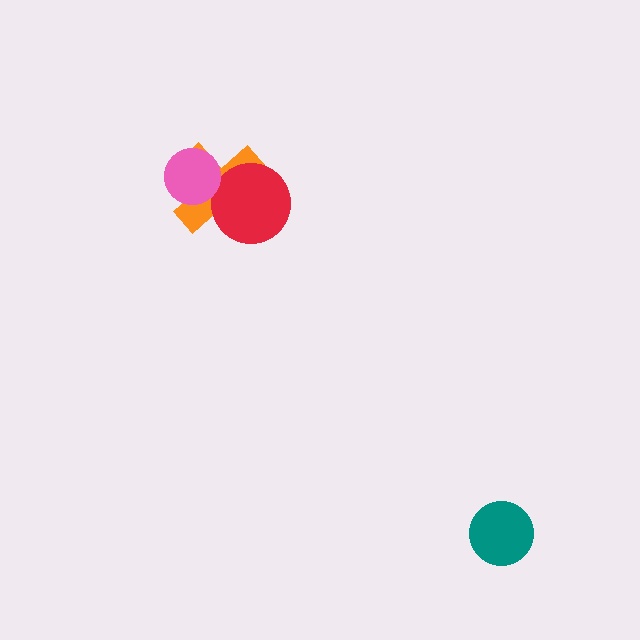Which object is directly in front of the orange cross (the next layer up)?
The red circle is directly in front of the orange cross.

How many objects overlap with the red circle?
1 object overlaps with the red circle.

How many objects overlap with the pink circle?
1 object overlaps with the pink circle.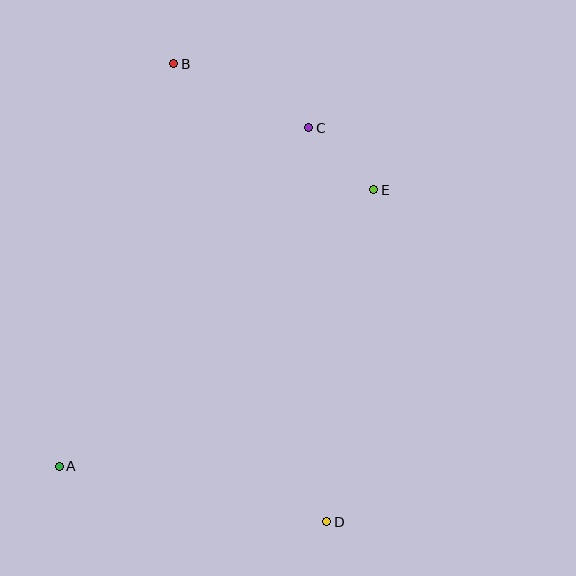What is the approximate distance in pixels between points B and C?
The distance between B and C is approximately 149 pixels.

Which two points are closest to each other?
Points C and E are closest to each other.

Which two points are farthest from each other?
Points B and D are farthest from each other.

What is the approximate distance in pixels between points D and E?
The distance between D and E is approximately 335 pixels.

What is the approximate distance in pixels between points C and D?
The distance between C and D is approximately 394 pixels.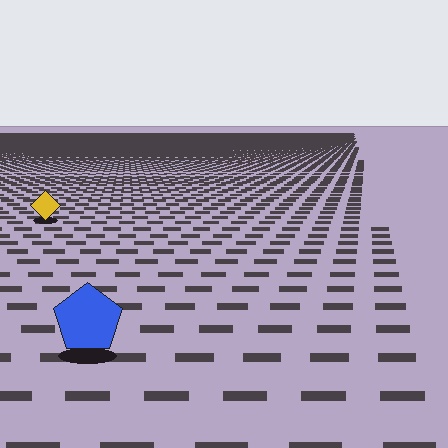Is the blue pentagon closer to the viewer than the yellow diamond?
Yes. The blue pentagon is closer — you can tell from the texture gradient: the ground texture is coarser near it.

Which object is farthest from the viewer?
The yellow diamond is farthest from the viewer. It appears smaller and the ground texture around it is denser.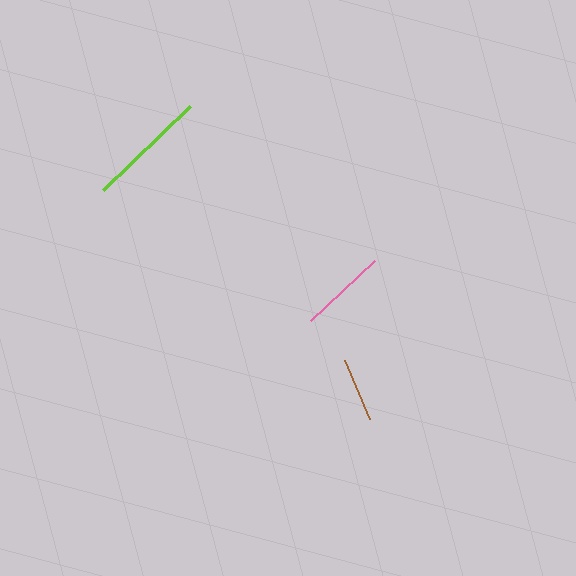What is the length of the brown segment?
The brown segment is approximately 64 pixels long.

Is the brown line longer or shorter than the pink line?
The pink line is longer than the brown line.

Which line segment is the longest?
The lime line is the longest at approximately 121 pixels.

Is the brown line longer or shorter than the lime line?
The lime line is longer than the brown line.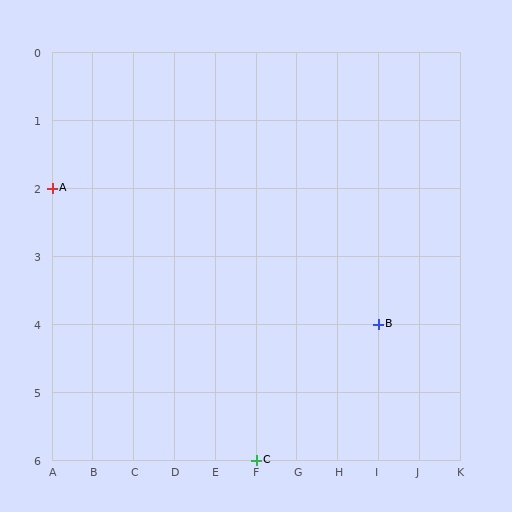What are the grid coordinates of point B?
Point B is at grid coordinates (I, 4).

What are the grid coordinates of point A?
Point A is at grid coordinates (A, 2).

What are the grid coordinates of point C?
Point C is at grid coordinates (F, 6).